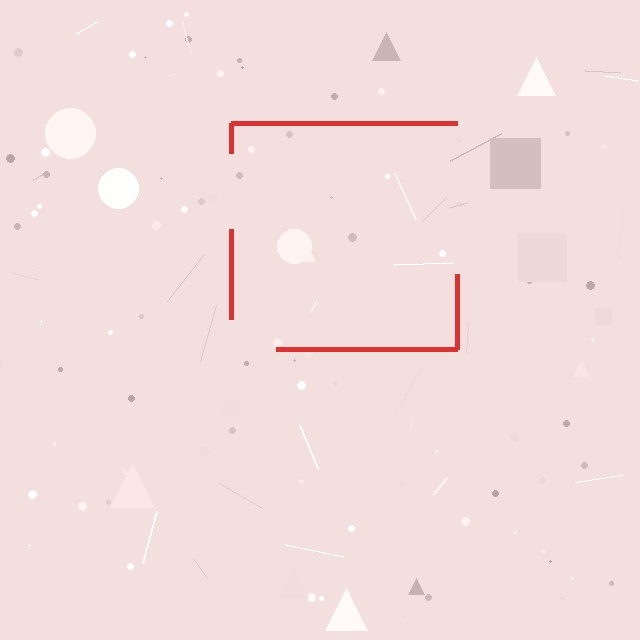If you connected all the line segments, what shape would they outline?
They would outline a square.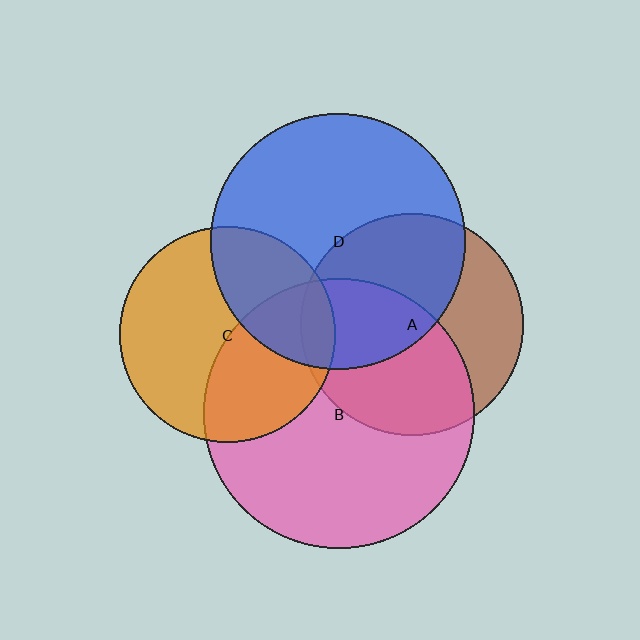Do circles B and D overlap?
Yes.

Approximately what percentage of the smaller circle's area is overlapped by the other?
Approximately 25%.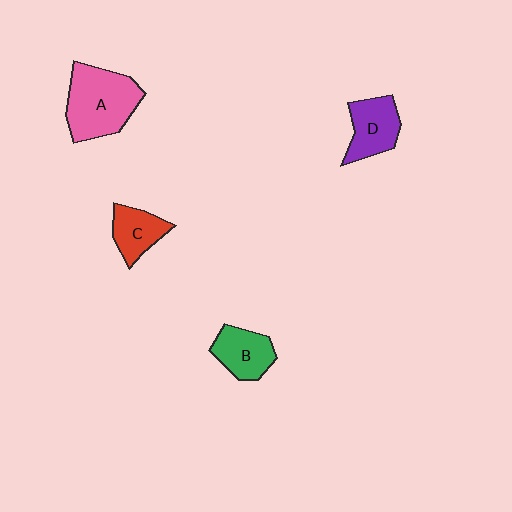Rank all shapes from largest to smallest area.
From largest to smallest: A (pink), D (purple), B (green), C (red).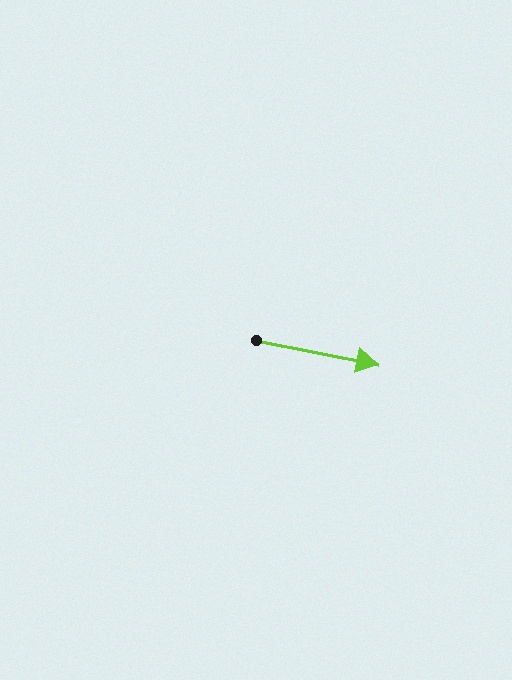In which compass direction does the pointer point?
East.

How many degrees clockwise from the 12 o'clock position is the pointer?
Approximately 101 degrees.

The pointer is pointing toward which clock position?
Roughly 3 o'clock.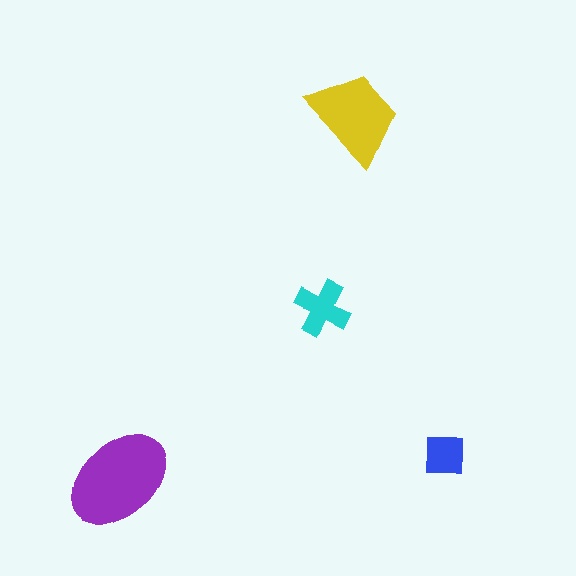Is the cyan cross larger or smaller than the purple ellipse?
Smaller.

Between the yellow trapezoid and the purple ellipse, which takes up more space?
The purple ellipse.